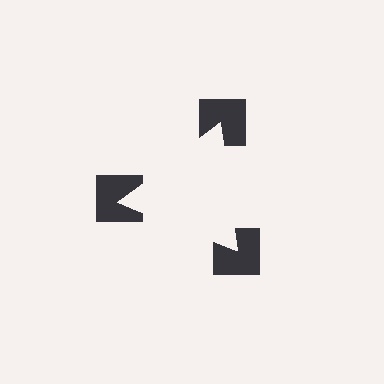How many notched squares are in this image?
There are 3 — one at each vertex of the illusory triangle.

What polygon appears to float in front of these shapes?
An illusory triangle — its edges are inferred from the aligned wedge cuts in the notched squares, not physically drawn.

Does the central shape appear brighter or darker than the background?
It typically appears slightly brighter than the background, even though no actual brightness change is drawn.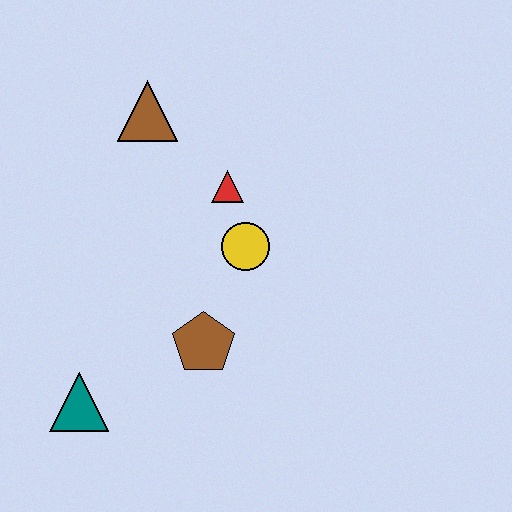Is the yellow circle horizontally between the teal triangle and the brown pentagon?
No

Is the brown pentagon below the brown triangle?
Yes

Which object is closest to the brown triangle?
The red triangle is closest to the brown triangle.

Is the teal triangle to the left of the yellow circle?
Yes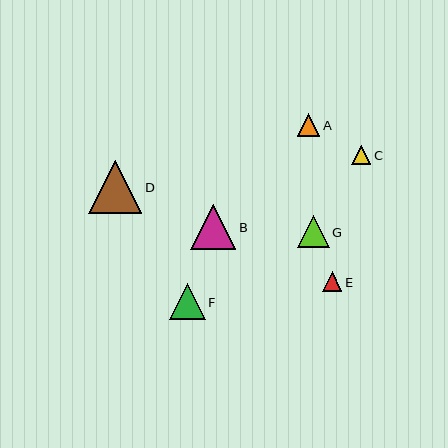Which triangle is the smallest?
Triangle C is the smallest with a size of approximately 19 pixels.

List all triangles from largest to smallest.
From largest to smallest: D, B, F, G, A, E, C.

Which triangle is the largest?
Triangle D is the largest with a size of approximately 53 pixels.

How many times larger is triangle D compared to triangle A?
Triangle D is approximately 2.3 times the size of triangle A.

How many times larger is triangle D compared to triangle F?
Triangle D is approximately 1.5 times the size of triangle F.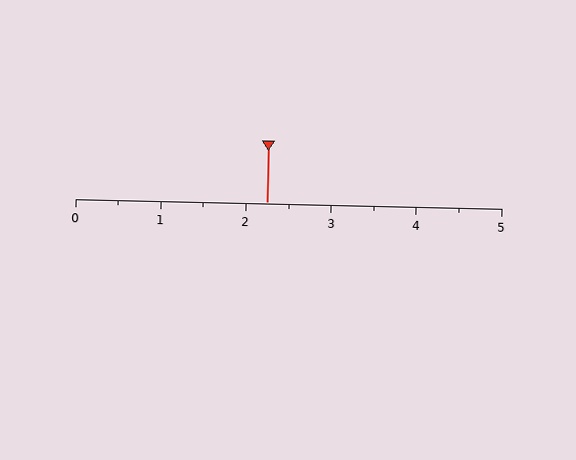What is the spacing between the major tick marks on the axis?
The major ticks are spaced 1 apart.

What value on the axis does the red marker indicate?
The marker indicates approximately 2.2.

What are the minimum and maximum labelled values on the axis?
The axis runs from 0 to 5.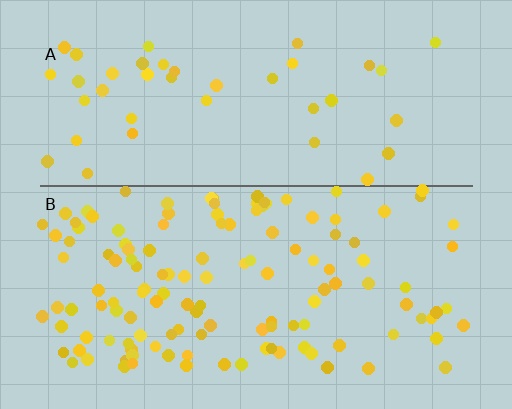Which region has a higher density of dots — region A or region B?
B (the bottom).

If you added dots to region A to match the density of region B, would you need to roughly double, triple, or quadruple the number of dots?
Approximately triple.